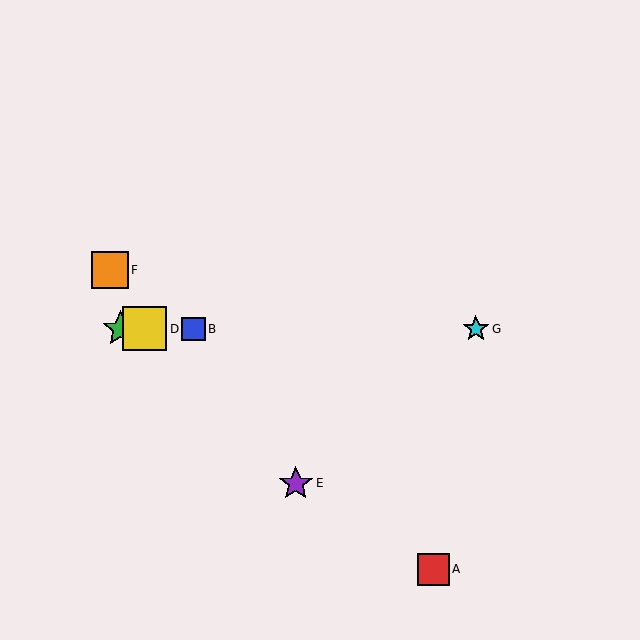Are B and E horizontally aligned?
No, B is at y≈329 and E is at y≈483.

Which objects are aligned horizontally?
Objects B, C, D, G are aligned horizontally.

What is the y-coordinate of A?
Object A is at y≈569.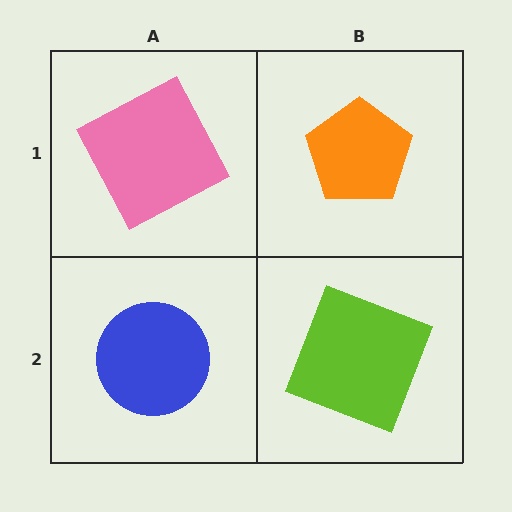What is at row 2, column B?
A lime square.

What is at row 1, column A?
A pink square.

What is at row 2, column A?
A blue circle.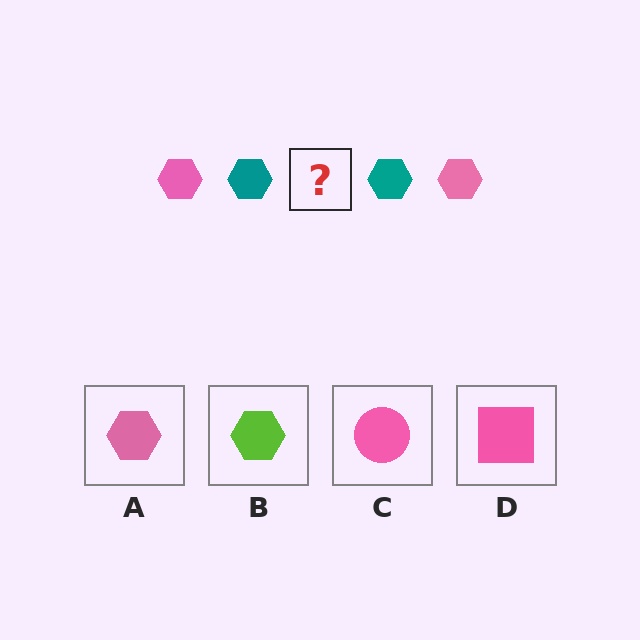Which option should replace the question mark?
Option A.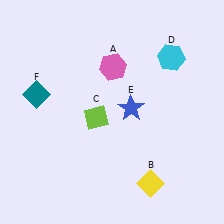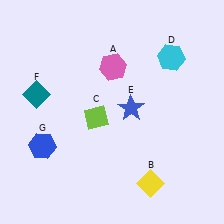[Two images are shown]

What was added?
A blue hexagon (G) was added in Image 2.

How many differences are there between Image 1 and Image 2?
There is 1 difference between the two images.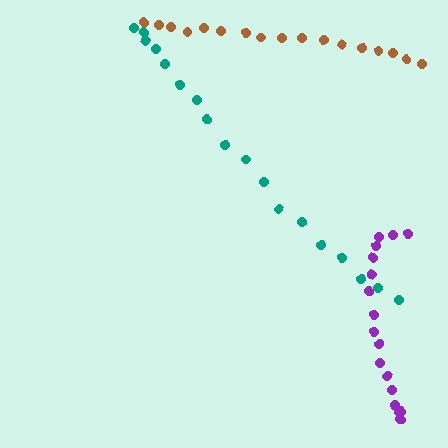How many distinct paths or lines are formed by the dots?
There are 3 distinct paths.